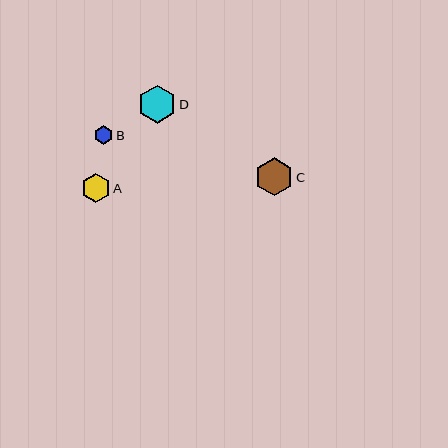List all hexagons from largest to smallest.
From largest to smallest: D, C, A, B.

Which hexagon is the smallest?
Hexagon B is the smallest with a size of approximately 19 pixels.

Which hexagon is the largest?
Hexagon D is the largest with a size of approximately 38 pixels.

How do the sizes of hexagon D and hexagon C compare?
Hexagon D and hexagon C are approximately the same size.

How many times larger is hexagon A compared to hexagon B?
Hexagon A is approximately 1.5 times the size of hexagon B.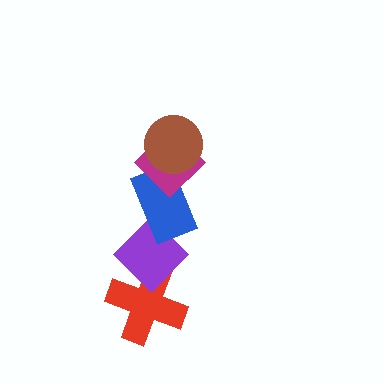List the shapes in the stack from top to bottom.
From top to bottom: the brown circle, the magenta diamond, the blue rectangle, the purple diamond, the red cross.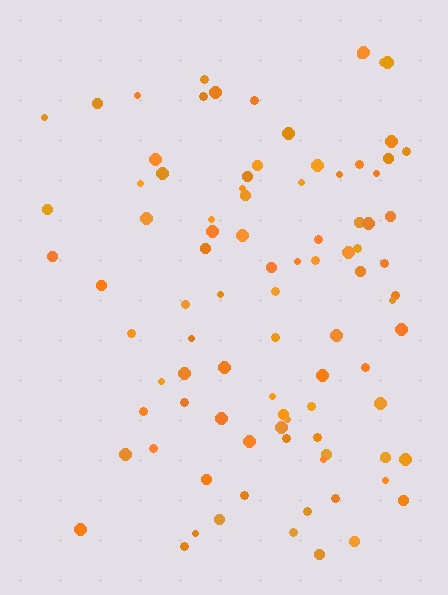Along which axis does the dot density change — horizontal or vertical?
Horizontal.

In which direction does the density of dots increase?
From left to right, with the right side densest.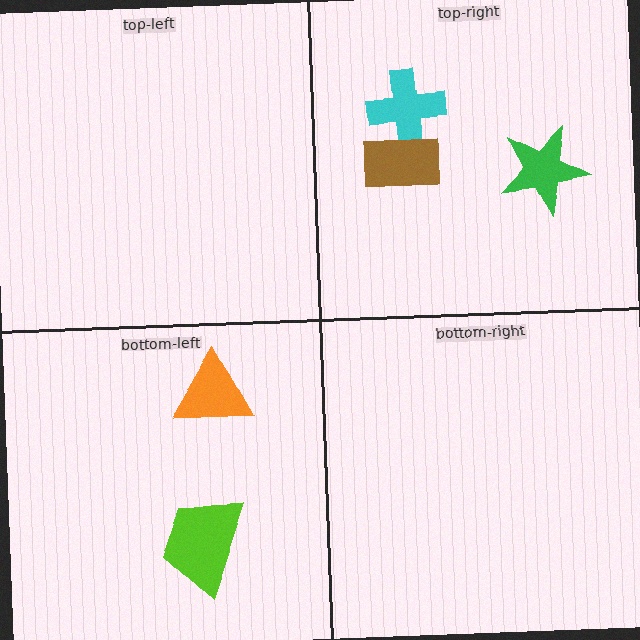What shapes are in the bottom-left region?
The orange triangle, the lime trapezoid.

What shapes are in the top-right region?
The cyan cross, the brown rectangle, the green star.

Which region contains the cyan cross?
The top-right region.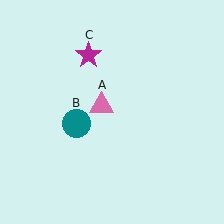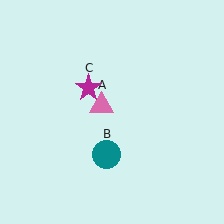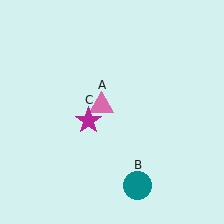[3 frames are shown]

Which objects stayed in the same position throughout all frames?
Pink triangle (object A) remained stationary.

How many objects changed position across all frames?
2 objects changed position: teal circle (object B), magenta star (object C).